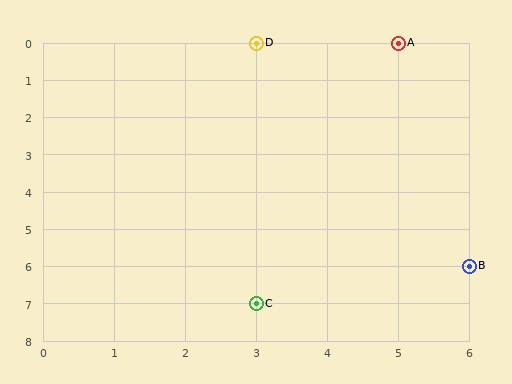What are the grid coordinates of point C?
Point C is at grid coordinates (3, 7).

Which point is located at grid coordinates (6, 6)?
Point B is at (6, 6).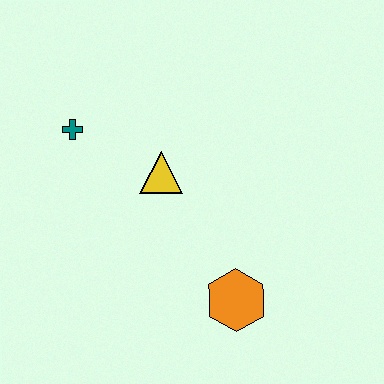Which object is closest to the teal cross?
The yellow triangle is closest to the teal cross.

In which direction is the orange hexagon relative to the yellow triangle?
The orange hexagon is below the yellow triangle.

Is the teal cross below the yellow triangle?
No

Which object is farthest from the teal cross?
The orange hexagon is farthest from the teal cross.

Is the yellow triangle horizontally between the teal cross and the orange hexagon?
Yes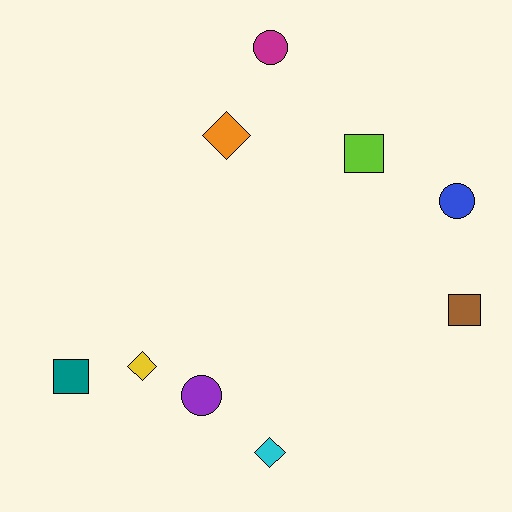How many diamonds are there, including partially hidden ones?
There are 3 diamonds.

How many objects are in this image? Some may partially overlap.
There are 9 objects.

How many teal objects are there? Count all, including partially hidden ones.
There is 1 teal object.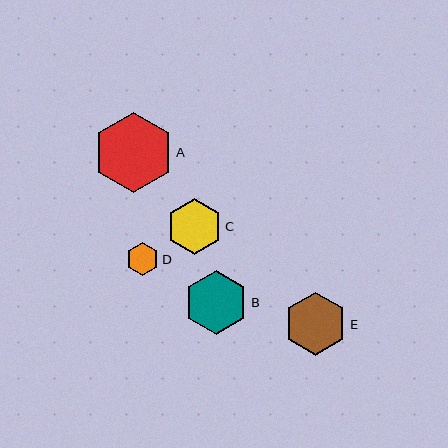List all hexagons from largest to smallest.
From largest to smallest: A, B, E, C, D.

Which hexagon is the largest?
Hexagon A is the largest with a size of approximately 80 pixels.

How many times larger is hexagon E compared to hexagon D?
Hexagon E is approximately 1.9 times the size of hexagon D.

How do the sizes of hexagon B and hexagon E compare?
Hexagon B and hexagon E are approximately the same size.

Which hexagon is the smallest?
Hexagon D is the smallest with a size of approximately 33 pixels.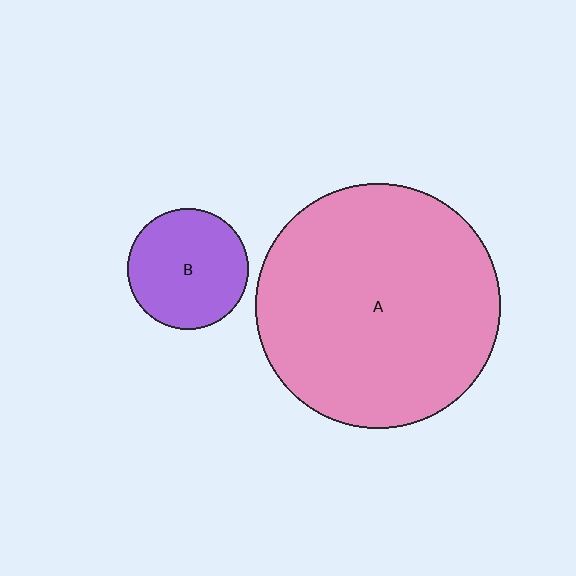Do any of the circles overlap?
No, none of the circles overlap.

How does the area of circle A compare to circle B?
Approximately 4.1 times.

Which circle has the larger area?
Circle A (pink).